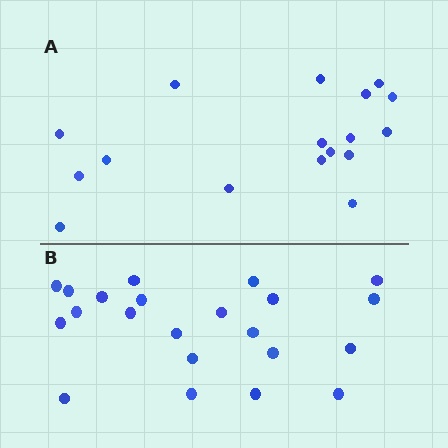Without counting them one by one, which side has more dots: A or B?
Region B (the bottom region) has more dots.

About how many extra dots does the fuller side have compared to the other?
Region B has about 5 more dots than region A.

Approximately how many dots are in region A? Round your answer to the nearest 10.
About 20 dots. (The exact count is 17, which rounds to 20.)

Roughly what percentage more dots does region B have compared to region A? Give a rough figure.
About 30% more.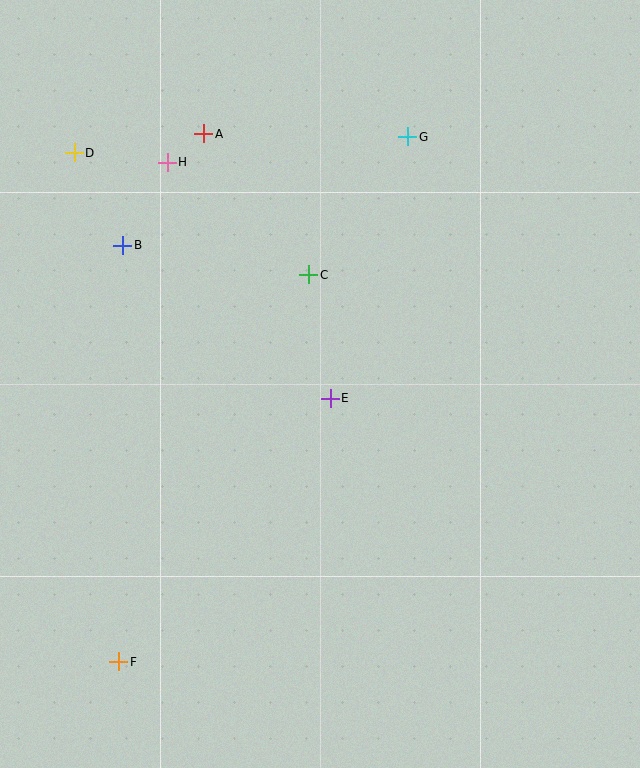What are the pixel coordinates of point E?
Point E is at (330, 398).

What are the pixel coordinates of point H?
Point H is at (167, 162).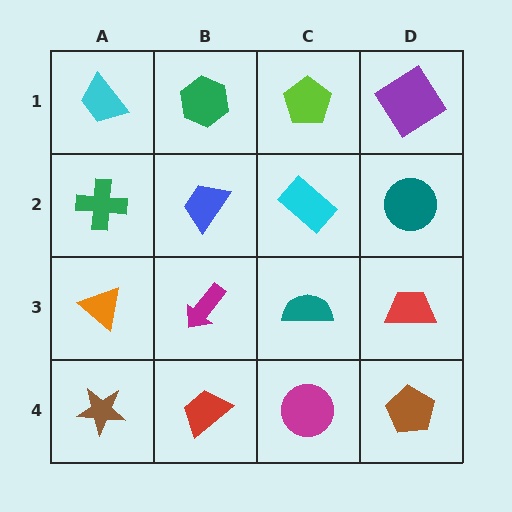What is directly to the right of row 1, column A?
A green hexagon.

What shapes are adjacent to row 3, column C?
A cyan rectangle (row 2, column C), a magenta circle (row 4, column C), a magenta arrow (row 3, column B), a red trapezoid (row 3, column D).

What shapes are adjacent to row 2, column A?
A cyan trapezoid (row 1, column A), an orange triangle (row 3, column A), a blue trapezoid (row 2, column B).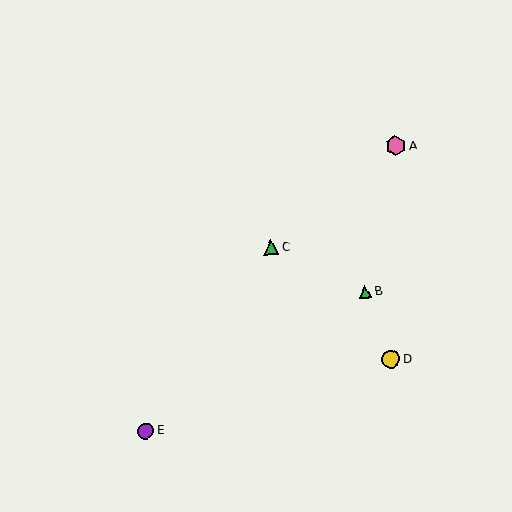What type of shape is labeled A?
Shape A is a pink hexagon.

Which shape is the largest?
The pink hexagon (labeled A) is the largest.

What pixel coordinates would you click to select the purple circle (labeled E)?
Click at (146, 431) to select the purple circle E.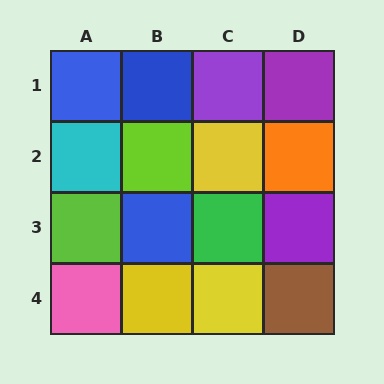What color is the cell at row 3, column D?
Purple.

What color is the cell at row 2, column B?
Lime.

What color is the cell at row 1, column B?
Blue.